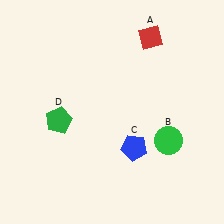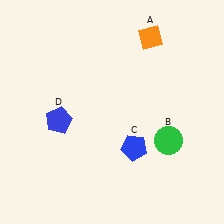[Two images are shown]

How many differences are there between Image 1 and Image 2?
There are 2 differences between the two images.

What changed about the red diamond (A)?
In Image 1, A is red. In Image 2, it changed to orange.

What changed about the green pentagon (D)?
In Image 1, D is green. In Image 2, it changed to blue.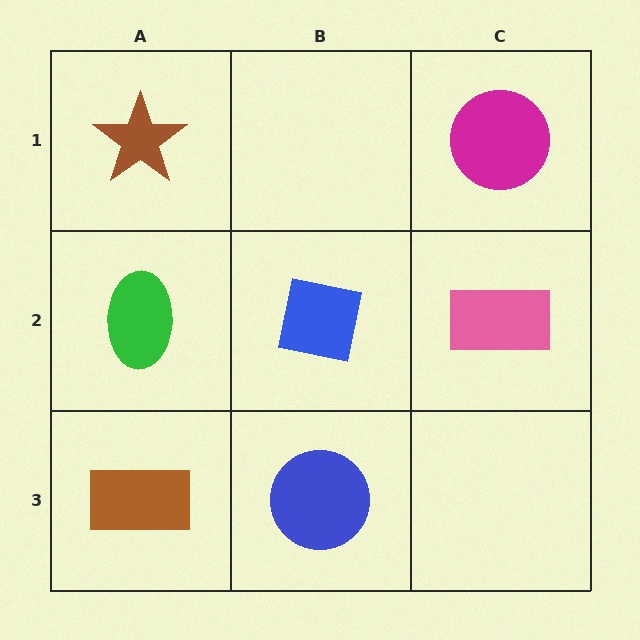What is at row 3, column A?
A brown rectangle.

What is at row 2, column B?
A blue square.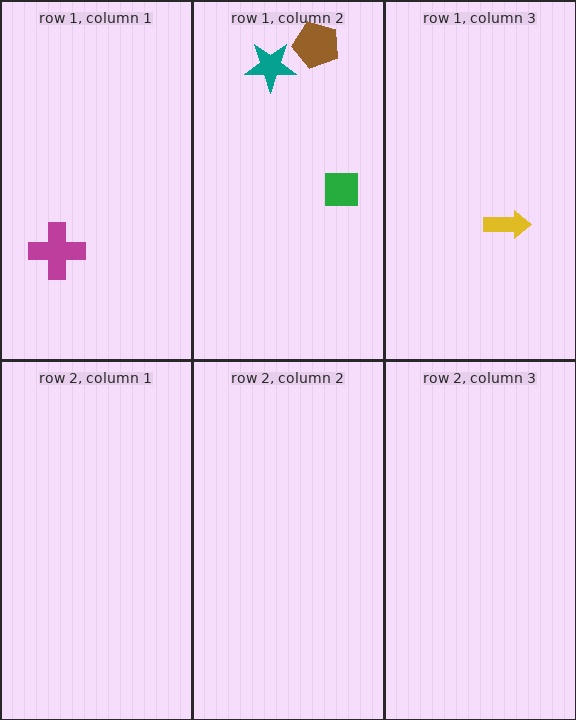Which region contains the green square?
The row 1, column 2 region.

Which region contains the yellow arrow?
The row 1, column 3 region.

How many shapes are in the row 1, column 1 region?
1.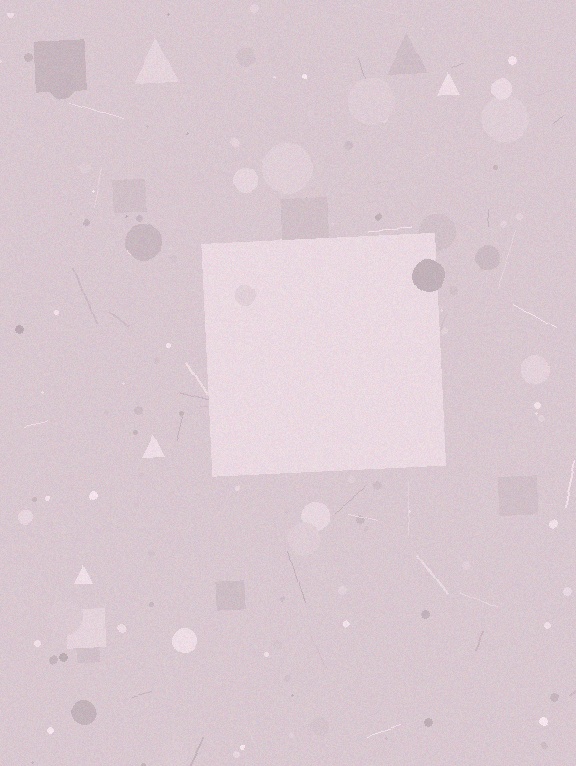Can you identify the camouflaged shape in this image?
The camouflaged shape is a square.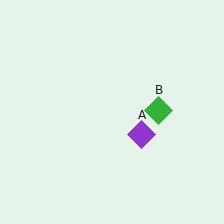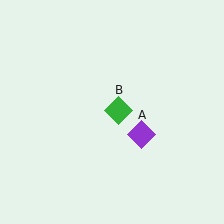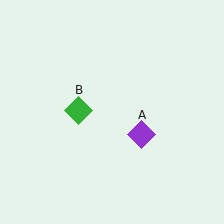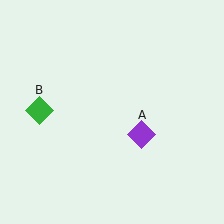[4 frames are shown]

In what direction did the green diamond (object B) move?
The green diamond (object B) moved left.